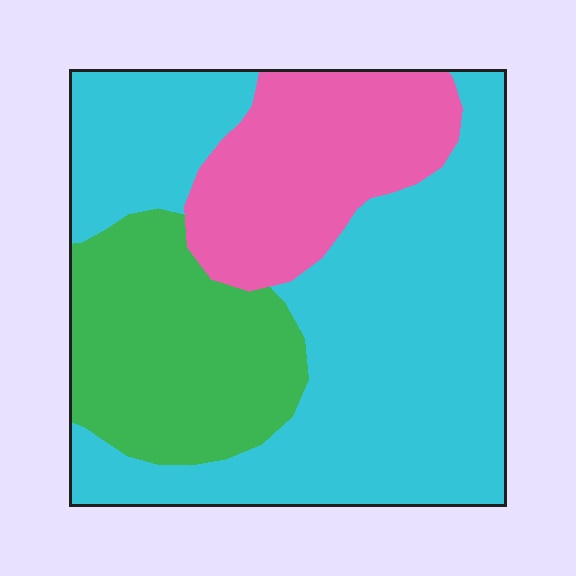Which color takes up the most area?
Cyan, at roughly 55%.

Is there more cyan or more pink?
Cyan.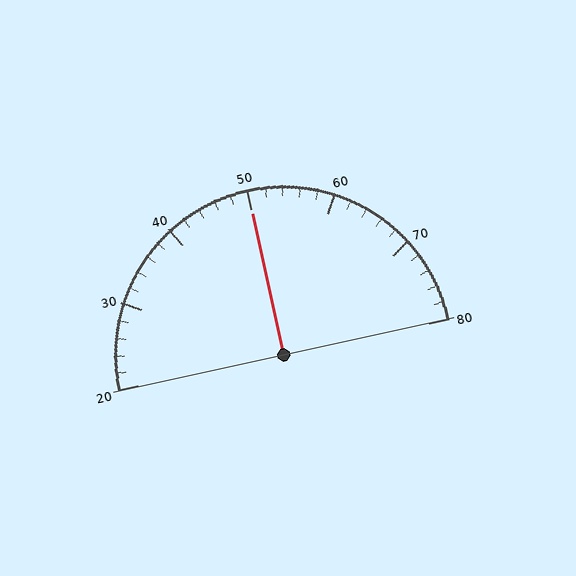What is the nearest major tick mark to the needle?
The nearest major tick mark is 50.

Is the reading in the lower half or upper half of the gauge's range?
The reading is in the upper half of the range (20 to 80).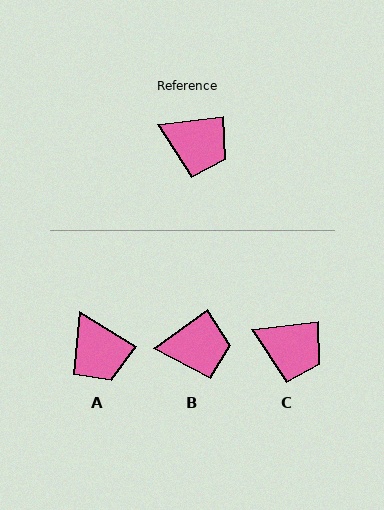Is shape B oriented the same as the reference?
No, it is off by about 30 degrees.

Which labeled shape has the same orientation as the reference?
C.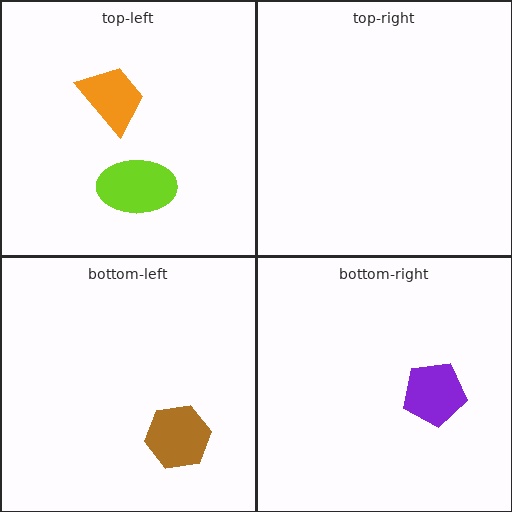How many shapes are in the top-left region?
2.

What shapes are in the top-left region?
The orange trapezoid, the lime ellipse.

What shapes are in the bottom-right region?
The purple pentagon.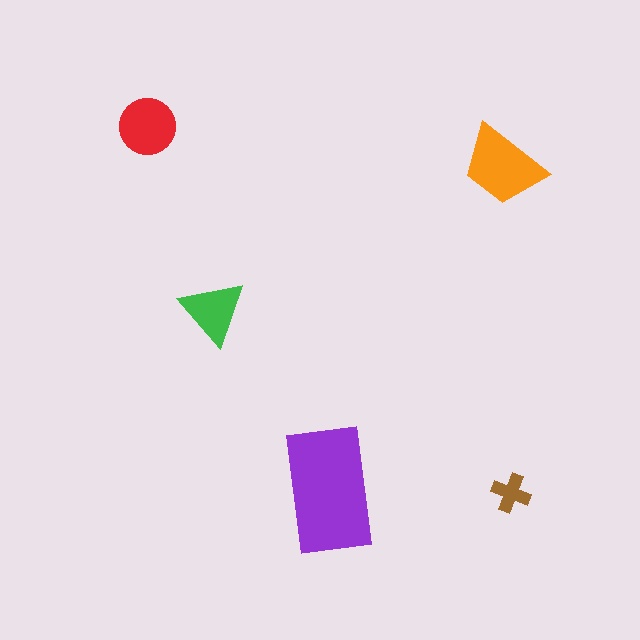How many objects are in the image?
There are 5 objects in the image.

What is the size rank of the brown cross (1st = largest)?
5th.